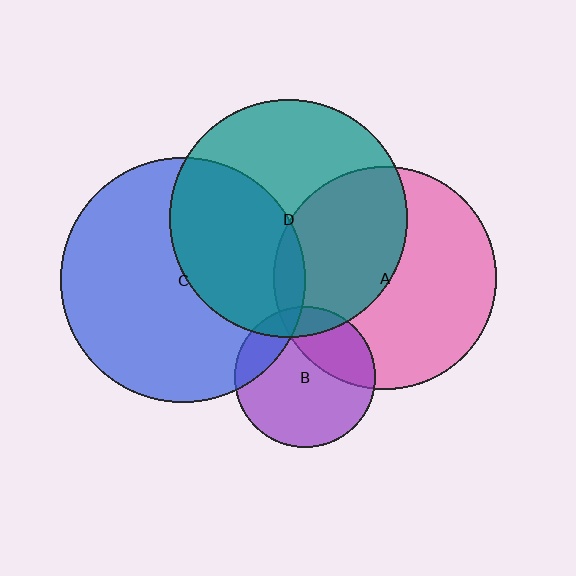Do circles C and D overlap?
Yes.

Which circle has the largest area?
Circle C (blue).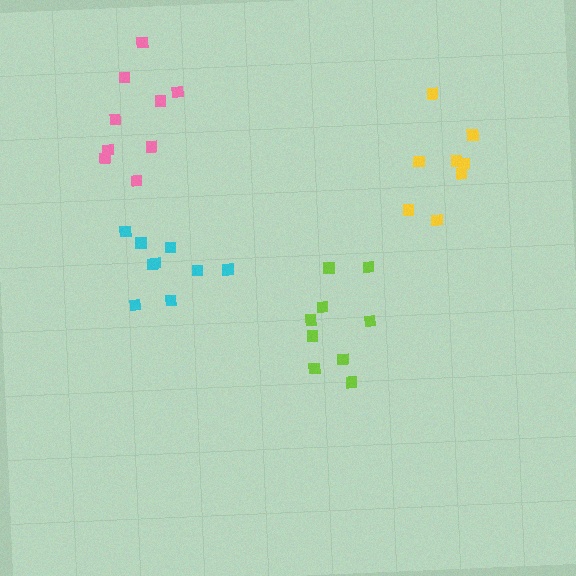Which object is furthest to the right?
The yellow cluster is rightmost.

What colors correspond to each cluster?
The clusters are colored: pink, yellow, lime, cyan.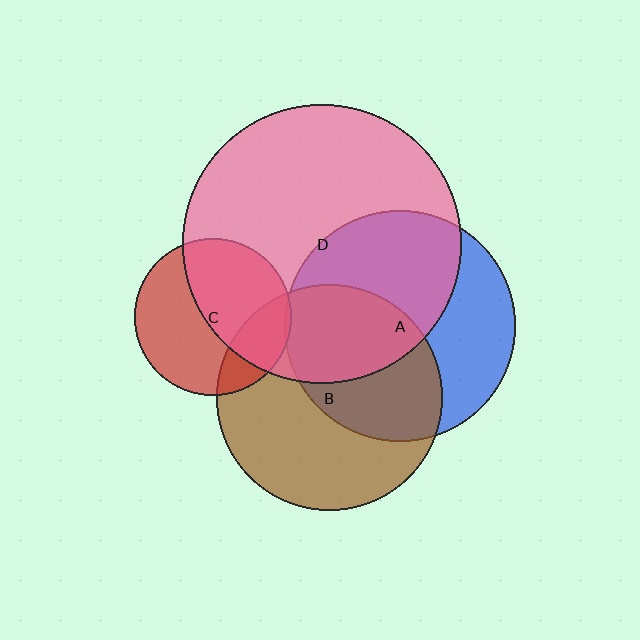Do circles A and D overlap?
Yes.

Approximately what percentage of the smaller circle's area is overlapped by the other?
Approximately 55%.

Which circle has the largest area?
Circle D (pink).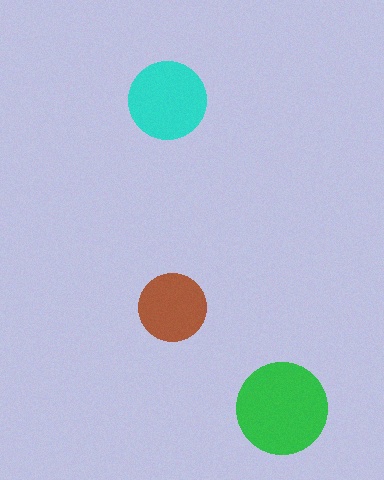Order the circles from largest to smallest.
the green one, the cyan one, the brown one.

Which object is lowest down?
The green circle is bottommost.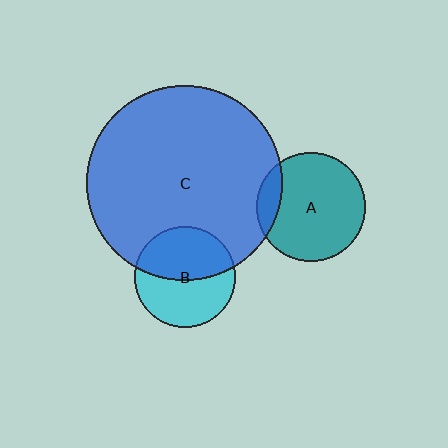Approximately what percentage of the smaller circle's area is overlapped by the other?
Approximately 15%.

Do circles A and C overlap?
Yes.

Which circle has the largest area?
Circle C (blue).